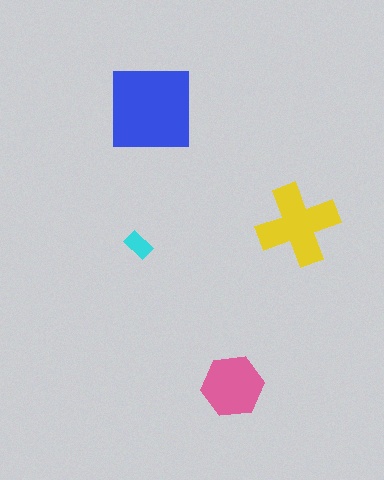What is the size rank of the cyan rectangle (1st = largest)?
4th.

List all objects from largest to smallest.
The blue square, the yellow cross, the pink hexagon, the cyan rectangle.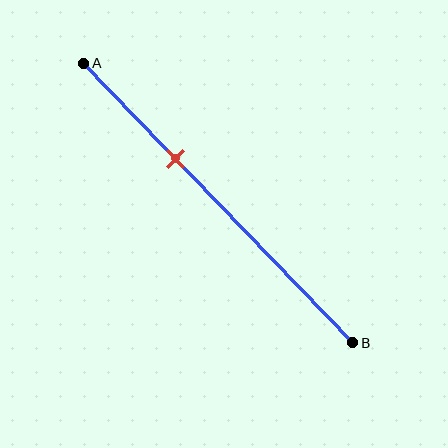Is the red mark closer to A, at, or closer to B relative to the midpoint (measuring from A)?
The red mark is closer to point A than the midpoint of segment AB.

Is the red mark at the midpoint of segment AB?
No, the mark is at about 35% from A, not at the 50% midpoint.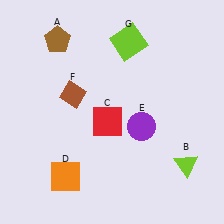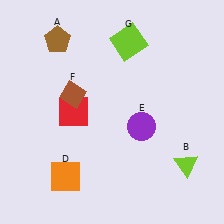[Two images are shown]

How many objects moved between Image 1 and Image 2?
1 object moved between the two images.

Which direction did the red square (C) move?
The red square (C) moved left.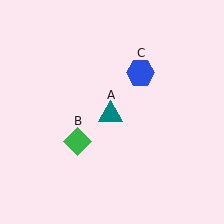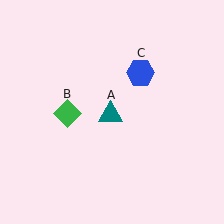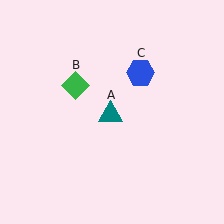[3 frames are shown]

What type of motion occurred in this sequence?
The green diamond (object B) rotated clockwise around the center of the scene.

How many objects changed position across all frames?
1 object changed position: green diamond (object B).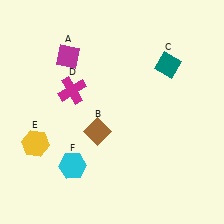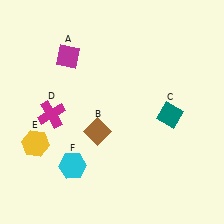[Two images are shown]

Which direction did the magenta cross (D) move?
The magenta cross (D) moved down.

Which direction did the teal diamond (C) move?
The teal diamond (C) moved down.